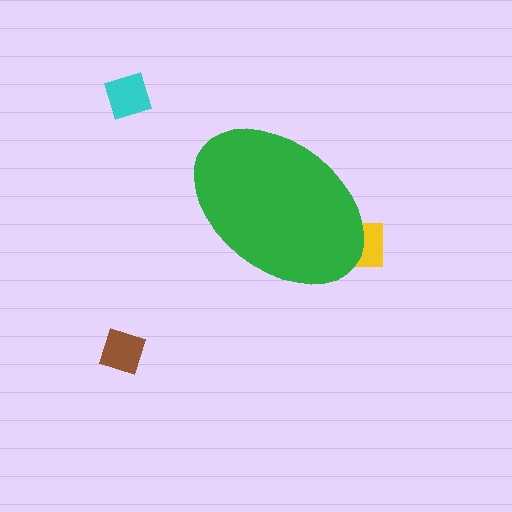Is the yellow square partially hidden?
Yes, the yellow square is partially hidden behind the green ellipse.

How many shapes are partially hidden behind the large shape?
1 shape is partially hidden.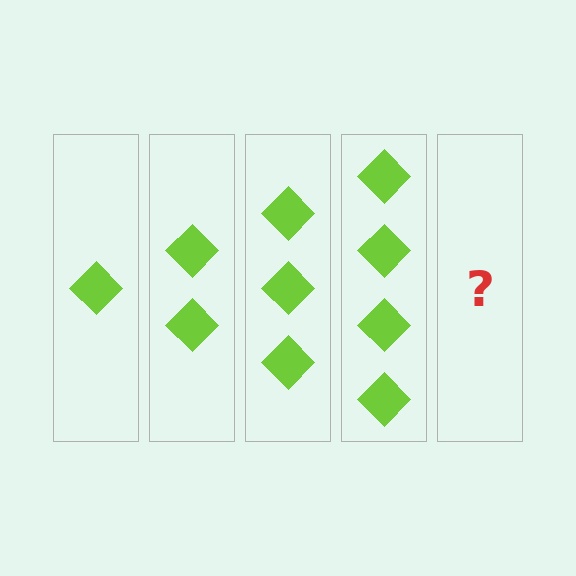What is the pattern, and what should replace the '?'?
The pattern is that each step adds one more diamond. The '?' should be 5 diamonds.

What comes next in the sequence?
The next element should be 5 diamonds.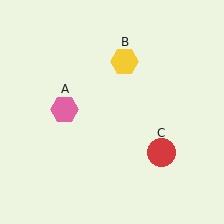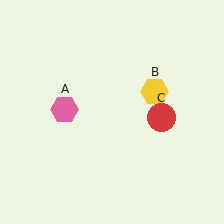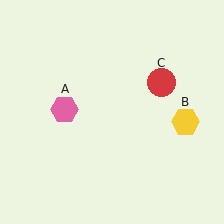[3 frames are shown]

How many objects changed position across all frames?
2 objects changed position: yellow hexagon (object B), red circle (object C).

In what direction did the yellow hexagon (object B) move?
The yellow hexagon (object B) moved down and to the right.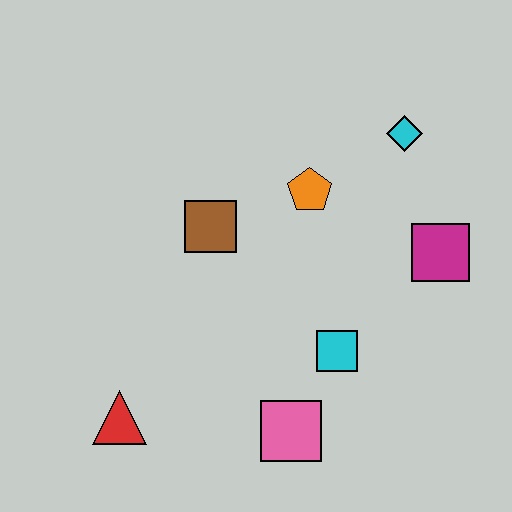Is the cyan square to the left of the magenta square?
Yes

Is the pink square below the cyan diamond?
Yes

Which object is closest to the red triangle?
The pink square is closest to the red triangle.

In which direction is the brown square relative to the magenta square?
The brown square is to the left of the magenta square.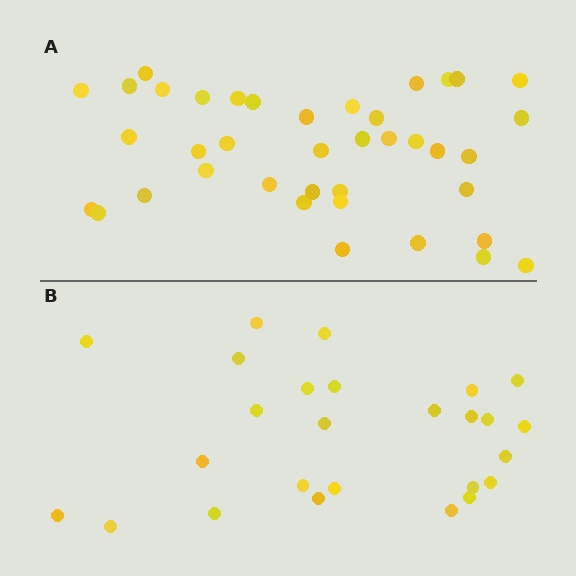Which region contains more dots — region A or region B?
Region A (the top region) has more dots.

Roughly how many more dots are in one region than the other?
Region A has approximately 15 more dots than region B.